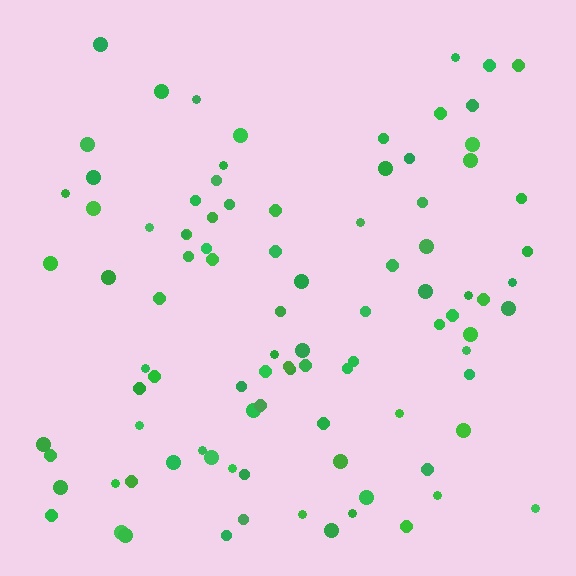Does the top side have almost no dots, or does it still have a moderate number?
Still a moderate number, just noticeably fewer than the bottom.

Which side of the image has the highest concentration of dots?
The bottom.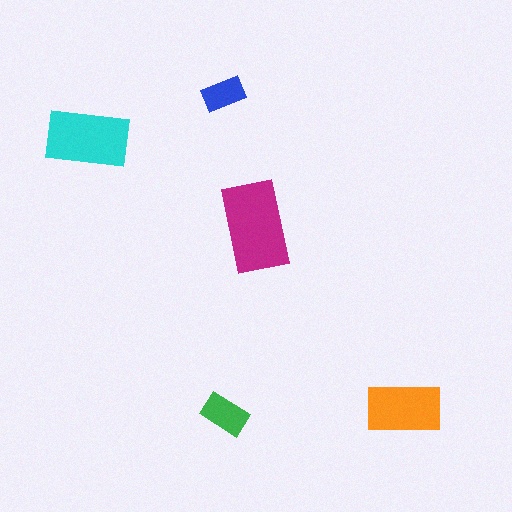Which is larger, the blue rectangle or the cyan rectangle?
The cyan one.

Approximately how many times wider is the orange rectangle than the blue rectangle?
About 2 times wider.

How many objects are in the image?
There are 5 objects in the image.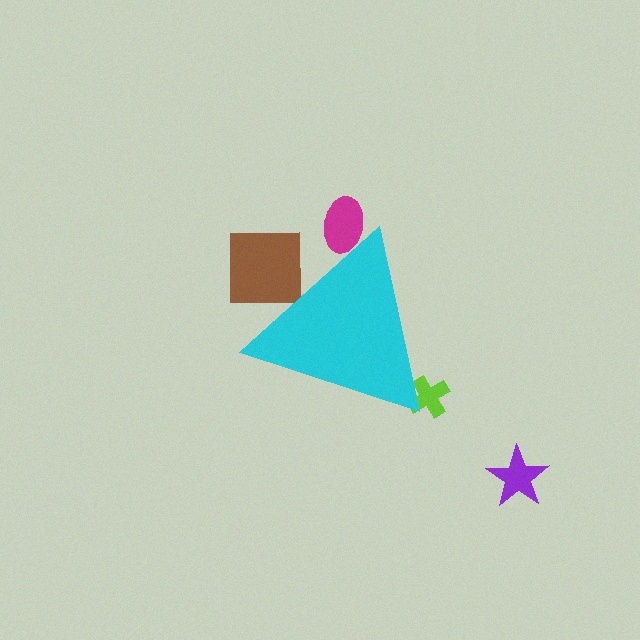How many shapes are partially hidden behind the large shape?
3 shapes are partially hidden.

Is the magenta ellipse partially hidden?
Yes, the magenta ellipse is partially hidden behind the cyan triangle.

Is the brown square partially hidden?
Yes, the brown square is partially hidden behind the cyan triangle.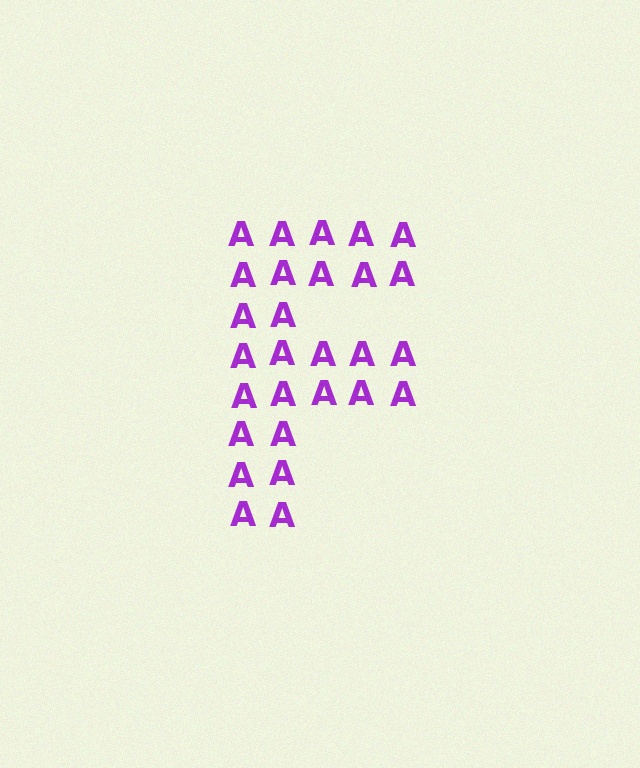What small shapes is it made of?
It is made of small letter A's.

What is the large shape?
The large shape is the letter F.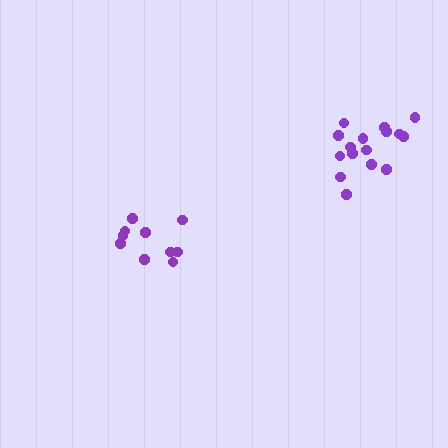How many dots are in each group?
Group 1: 10 dots, Group 2: 16 dots (26 total).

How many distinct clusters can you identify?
There are 2 distinct clusters.